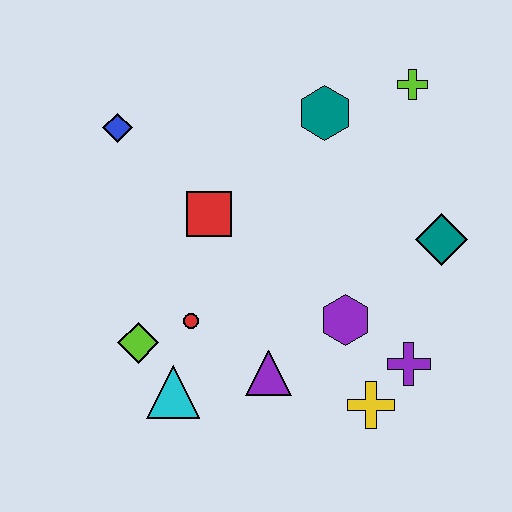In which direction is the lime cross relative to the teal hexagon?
The lime cross is to the right of the teal hexagon.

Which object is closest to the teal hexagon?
The lime cross is closest to the teal hexagon.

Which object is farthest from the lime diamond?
The lime cross is farthest from the lime diamond.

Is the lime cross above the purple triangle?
Yes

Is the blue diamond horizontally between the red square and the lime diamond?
No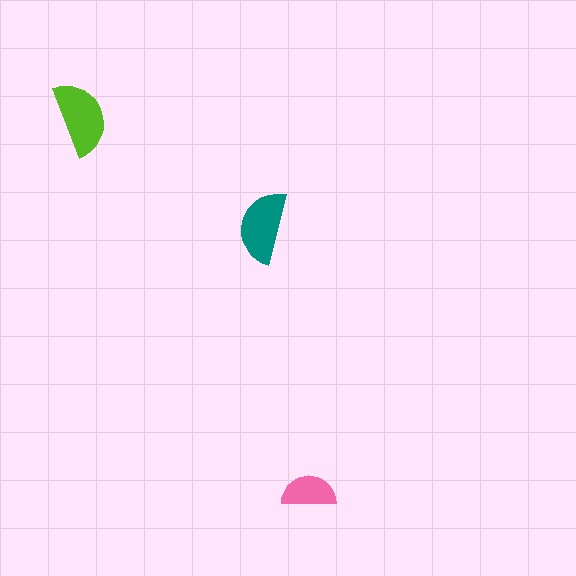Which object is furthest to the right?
The pink semicircle is rightmost.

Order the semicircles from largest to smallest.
the lime one, the teal one, the pink one.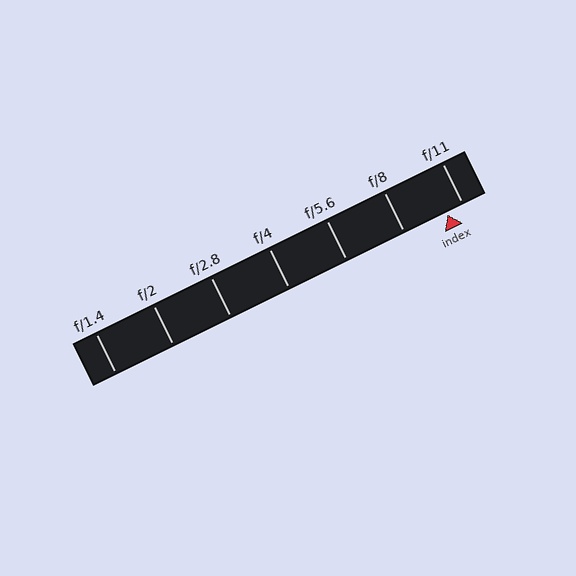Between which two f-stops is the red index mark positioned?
The index mark is between f/8 and f/11.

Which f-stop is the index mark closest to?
The index mark is closest to f/11.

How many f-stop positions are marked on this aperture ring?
There are 7 f-stop positions marked.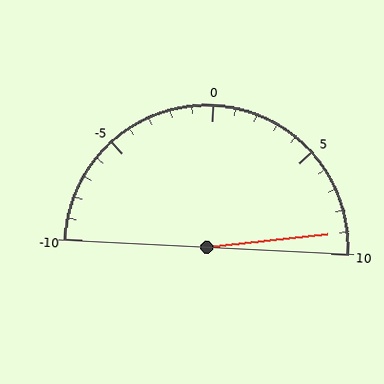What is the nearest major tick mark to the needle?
The nearest major tick mark is 10.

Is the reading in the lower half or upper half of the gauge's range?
The reading is in the upper half of the range (-10 to 10).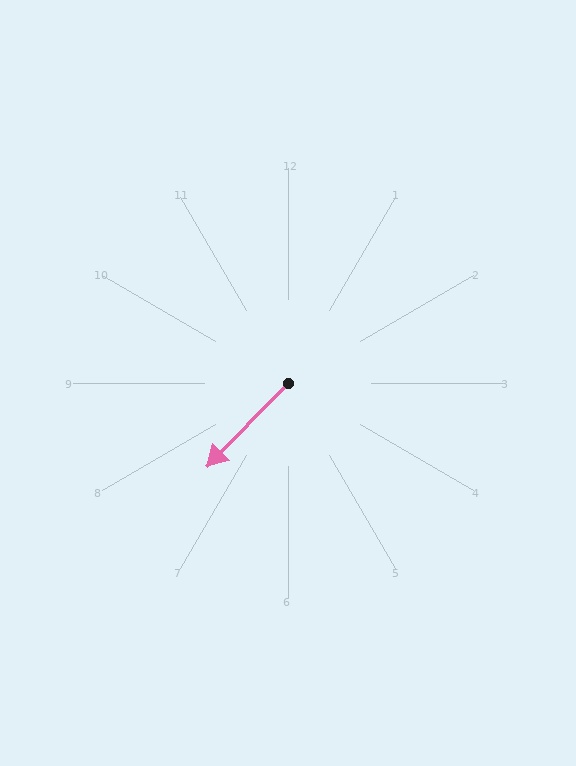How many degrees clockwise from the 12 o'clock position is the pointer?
Approximately 224 degrees.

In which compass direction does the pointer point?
Southwest.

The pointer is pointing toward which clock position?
Roughly 7 o'clock.